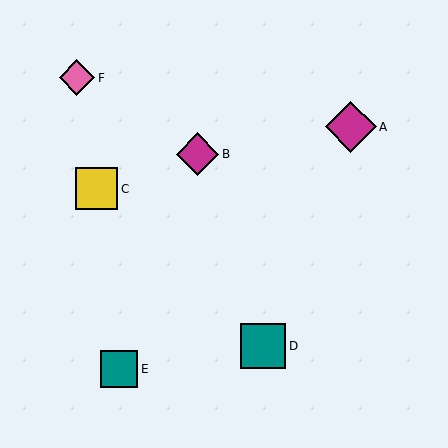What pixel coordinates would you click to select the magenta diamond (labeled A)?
Click at (351, 127) to select the magenta diamond A.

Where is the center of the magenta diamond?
The center of the magenta diamond is at (351, 127).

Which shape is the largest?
The magenta diamond (labeled A) is the largest.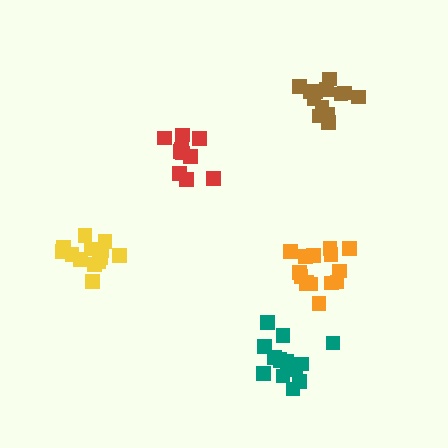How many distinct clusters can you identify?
There are 5 distinct clusters.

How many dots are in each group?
Group 1: 13 dots, Group 2: 15 dots, Group 3: 13 dots, Group 4: 10 dots, Group 5: 15 dots (66 total).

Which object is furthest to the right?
The brown cluster is rightmost.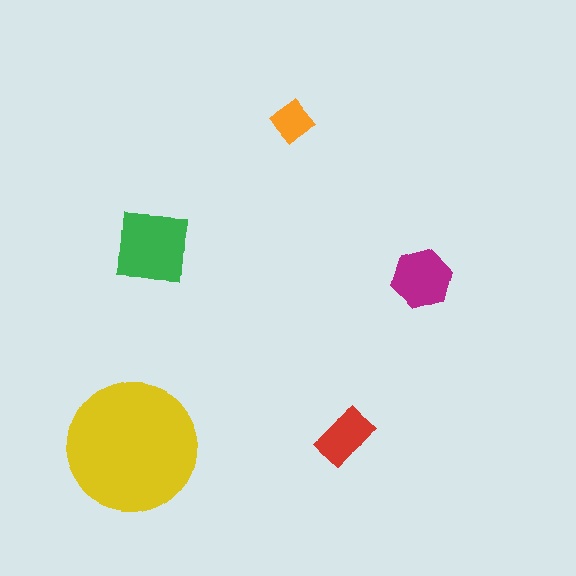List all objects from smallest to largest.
The orange diamond, the red rectangle, the magenta hexagon, the green square, the yellow circle.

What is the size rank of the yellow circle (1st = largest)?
1st.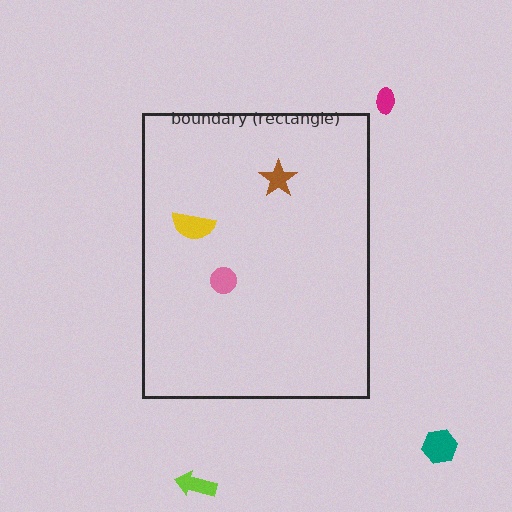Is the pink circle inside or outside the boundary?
Inside.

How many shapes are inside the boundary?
3 inside, 3 outside.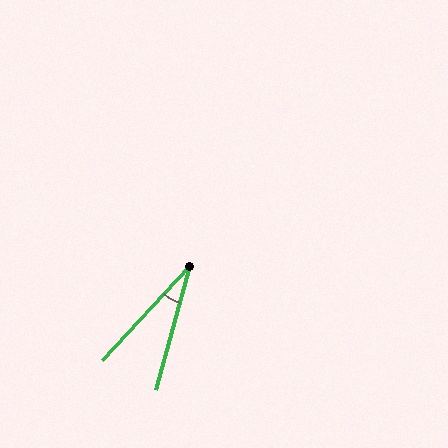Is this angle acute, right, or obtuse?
It is acute.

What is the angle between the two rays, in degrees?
Approximately 28 degrees.